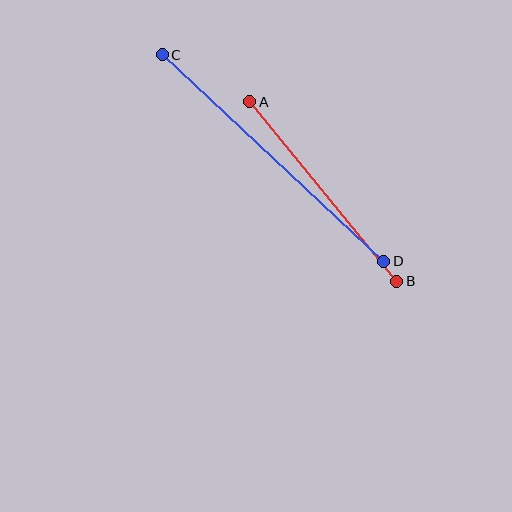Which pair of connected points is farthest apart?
Points C and D are farthest apart.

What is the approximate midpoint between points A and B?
The midpoint is at approximately (323, 191) pixels.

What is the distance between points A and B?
The distance is approximately 232 pixels.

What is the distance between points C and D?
The distance is approximately 303 pixels.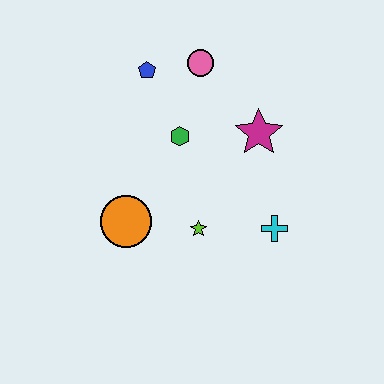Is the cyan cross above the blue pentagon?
No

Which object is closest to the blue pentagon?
The pink circle is closest to the blue pentagon.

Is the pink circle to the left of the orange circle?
No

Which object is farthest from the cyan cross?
The blue pentagon is farthest from the cyan cross.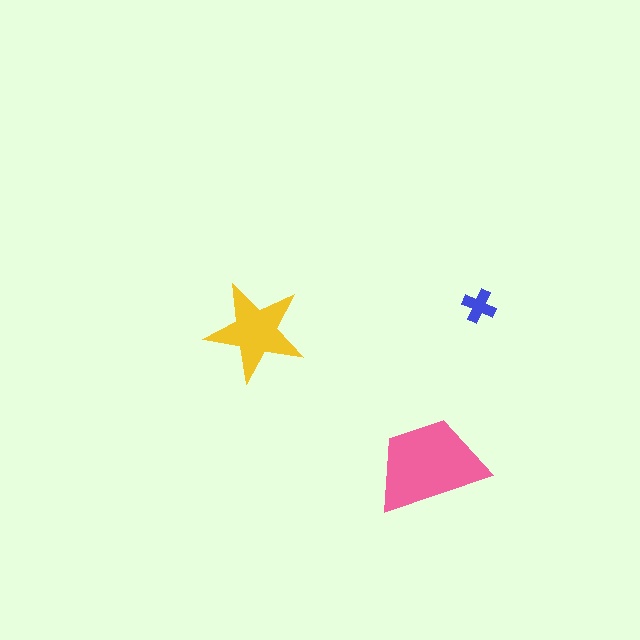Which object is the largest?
The pink trapezoid.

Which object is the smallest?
The blue cross.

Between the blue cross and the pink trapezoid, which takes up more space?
The pink trapezoid.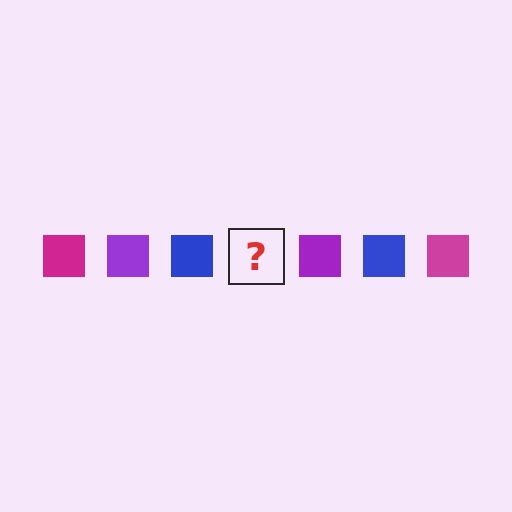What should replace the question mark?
The question mark should be replaced with a magenta square.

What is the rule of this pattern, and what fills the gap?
The rule is that the pattern cycles through magenta, purple, blue squares. The gap should be filled with a magenta square.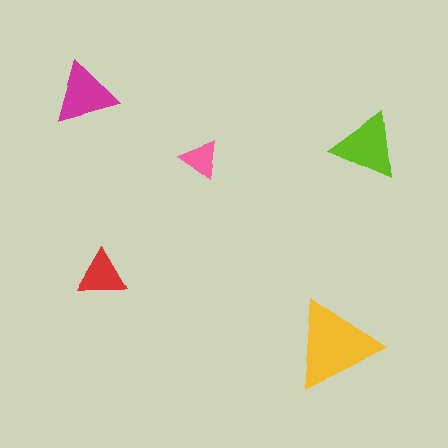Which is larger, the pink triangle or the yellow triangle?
The yellow one.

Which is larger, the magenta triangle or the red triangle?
The magenta one.